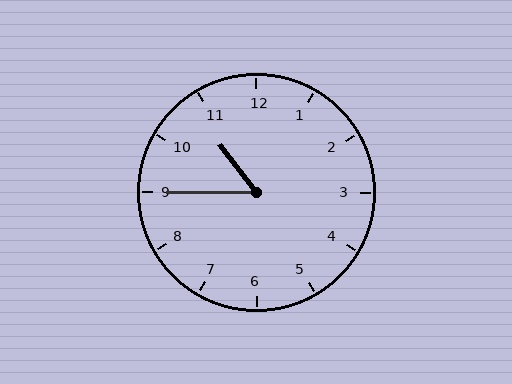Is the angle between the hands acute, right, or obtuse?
It is acute.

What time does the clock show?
10:45.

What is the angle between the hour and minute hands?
Approximately 52 degrees.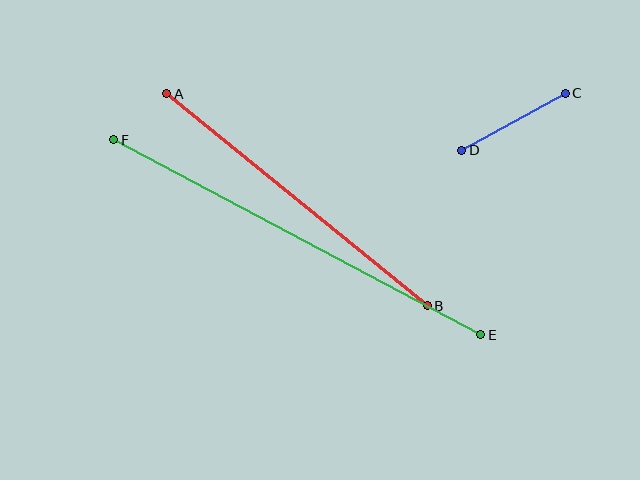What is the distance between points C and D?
The distance is approximately 118 pixels.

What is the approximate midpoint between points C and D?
The midpoint is at approximately (513, 122) pixels.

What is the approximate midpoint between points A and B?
The midpoint is at approximately (297, 200) pixels.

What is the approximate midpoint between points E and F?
The midpoint is at approximately (297, 237) pixels.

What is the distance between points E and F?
The distance is approximately 416 pixels.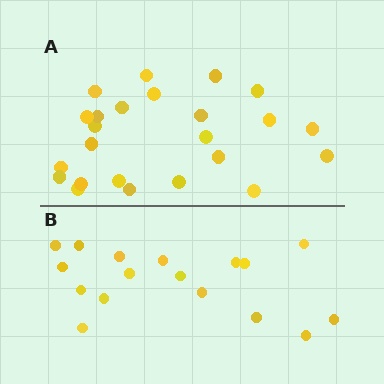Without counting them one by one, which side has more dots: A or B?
Region A (the top region) has more dots.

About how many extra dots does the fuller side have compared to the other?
Region A has roughly 8 or so more dots than region B.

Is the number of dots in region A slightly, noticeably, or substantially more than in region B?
Region A has noticeably more, but not dramatically so. The ratio is roughly 1.4 to 1.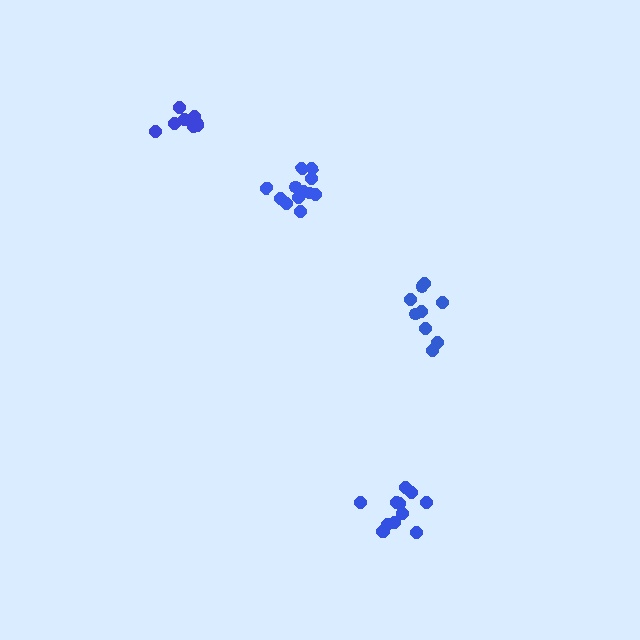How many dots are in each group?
Group 1: 8 dots, Group 2: 9 dots, Group 3: 12 dots, Group 4: 12 dots (41 total).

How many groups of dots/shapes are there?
There are 4 groups.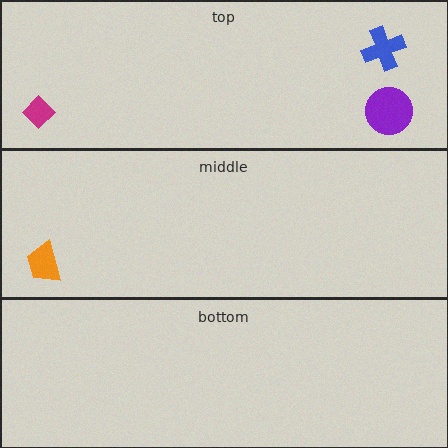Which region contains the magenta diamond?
The top region.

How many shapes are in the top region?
3.